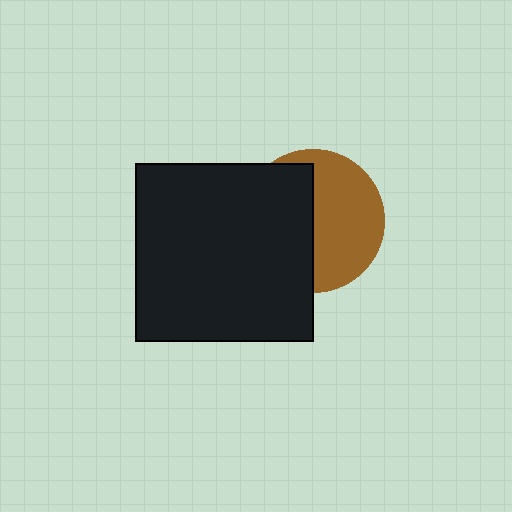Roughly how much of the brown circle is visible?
About half of it is visible (roughly 52%).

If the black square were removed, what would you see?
You would see the complete brown circle.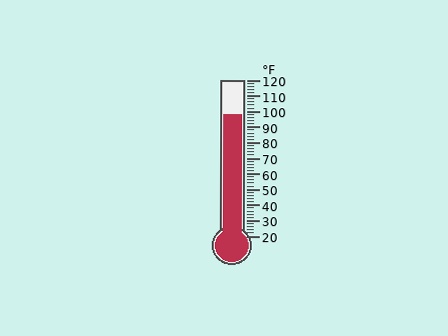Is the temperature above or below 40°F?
The temperature is above 40°F.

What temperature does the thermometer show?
The thermometer shows approximately 98°F.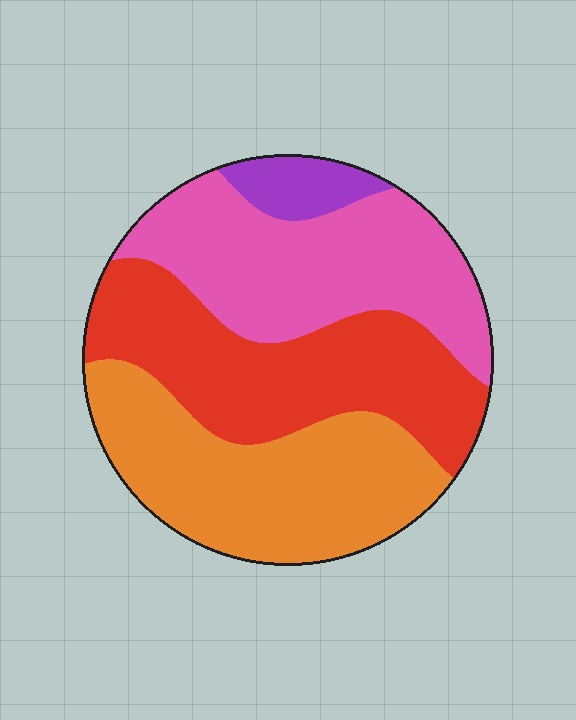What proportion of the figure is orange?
Orange takes up about one third (1/3) of the figure.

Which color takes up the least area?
Purple, at roughly 5%.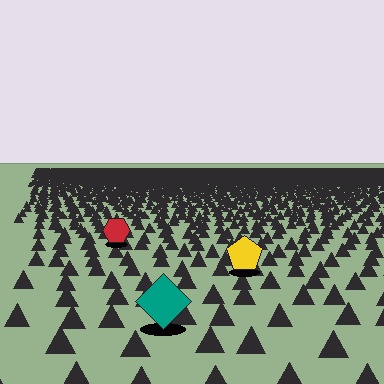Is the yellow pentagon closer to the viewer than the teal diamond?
No. The teal diamond is closer — you can tell from the texture gradient: the ground texture is coarser near it.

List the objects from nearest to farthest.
From nearest to farthest: the teal diamond, the yellow pentagon, the red hexagon.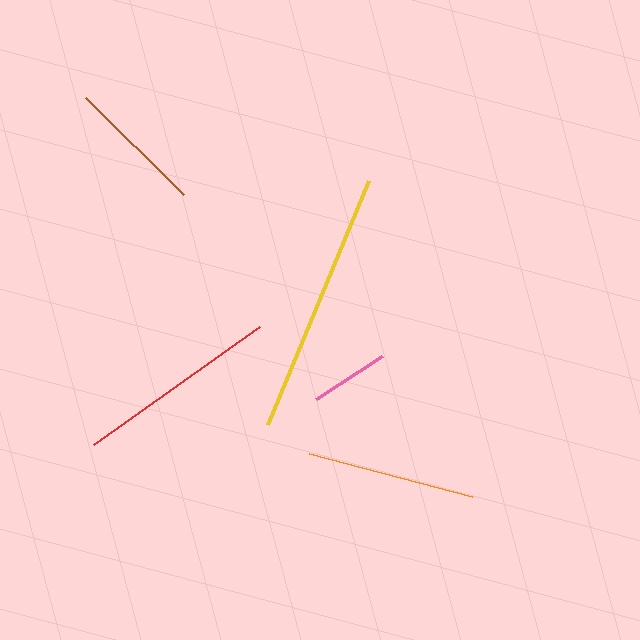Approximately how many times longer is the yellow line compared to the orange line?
The yellow line is approximately 1.6 times the length of the orange line.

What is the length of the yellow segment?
The yellow segment is approximately 264 pixels long.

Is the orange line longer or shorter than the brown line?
The orange line is longer than the brown line.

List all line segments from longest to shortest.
From longest to shortest: yellow, red, orange, brown, pink.